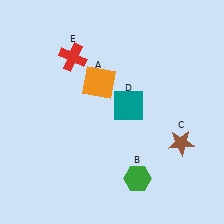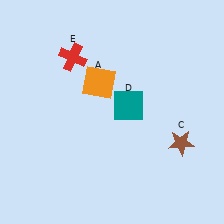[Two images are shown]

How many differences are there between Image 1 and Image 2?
There is 1 difference between the two images.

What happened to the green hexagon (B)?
The green hexagon (B) was removed in Image 2. It was in the bottom-right area of Image 1.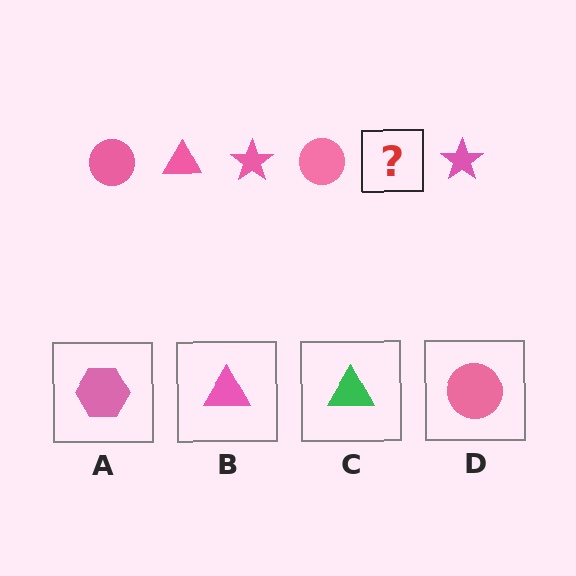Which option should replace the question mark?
Option B.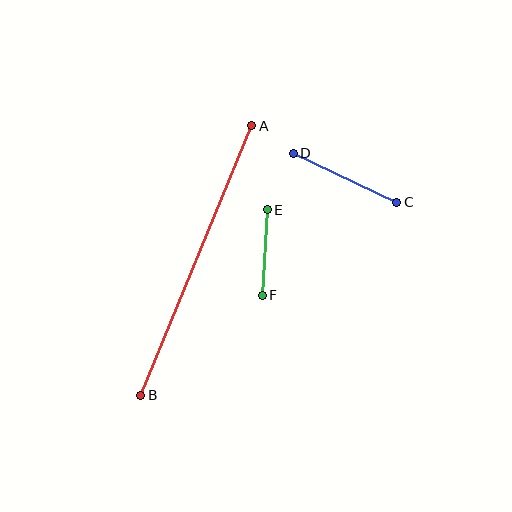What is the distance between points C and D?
The distance is approximately 115 pixels.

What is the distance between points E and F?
The distance is approximately 85 pixels.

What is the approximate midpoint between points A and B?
The midpoint is at approximately (196, 261) pixels.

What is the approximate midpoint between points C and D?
The midpoint is at approximately (345, 178) pixels.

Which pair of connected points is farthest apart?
Points A and B are farthest apart.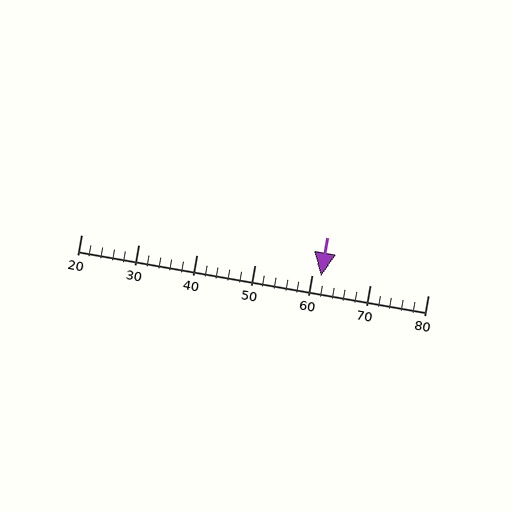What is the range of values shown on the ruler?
The ruler shows values from 20 to 80.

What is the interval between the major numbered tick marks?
The major tick marks are spaced 10 units apart.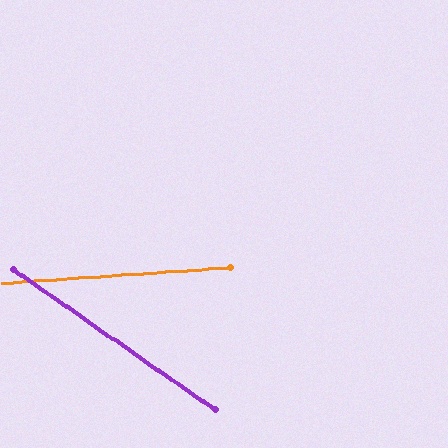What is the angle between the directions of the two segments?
Approximately 39 degrees.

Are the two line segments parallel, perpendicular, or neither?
Neither parallel nor perpendicular — they differ by about 39°.